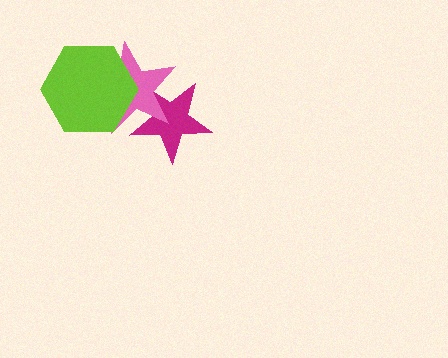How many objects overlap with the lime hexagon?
1 object overlaps with the lime hexagon.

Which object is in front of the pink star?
The lime hexagon is in front of the pink star.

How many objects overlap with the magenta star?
1 object overlaps with the magenta star.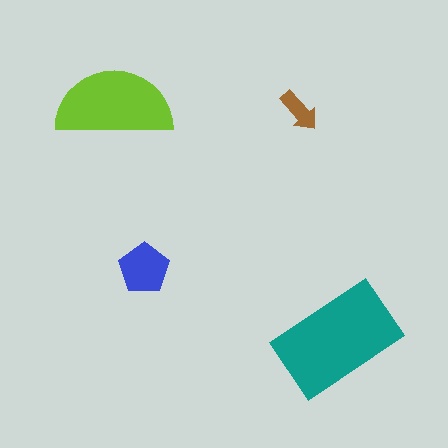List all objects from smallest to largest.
The brown arrow, the blue pentagon, the lime semicircle, the teal rectangle.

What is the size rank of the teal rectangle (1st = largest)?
1st.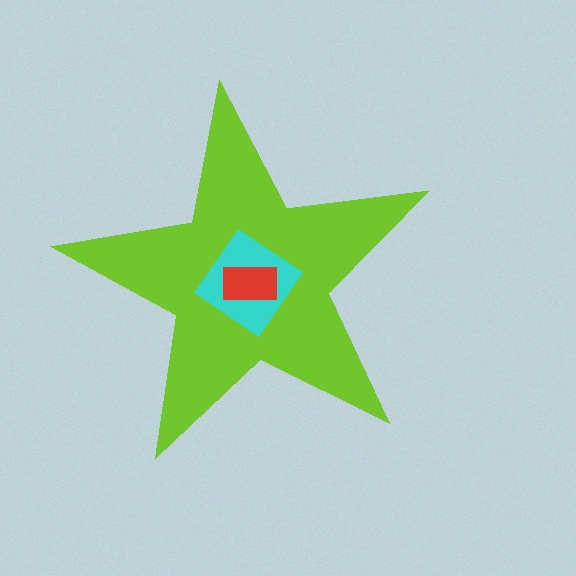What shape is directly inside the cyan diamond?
The red rectangle.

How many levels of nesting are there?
3.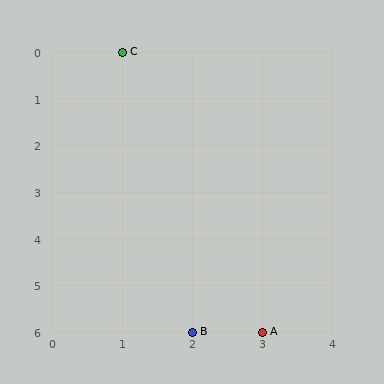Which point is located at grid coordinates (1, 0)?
Point C is at (1, 0).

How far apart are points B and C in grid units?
Points B and C are 1 column and 6 rows apart (about 6.1 grid units diagonally).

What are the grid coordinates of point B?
Point B is at grid coordinates (2, 6).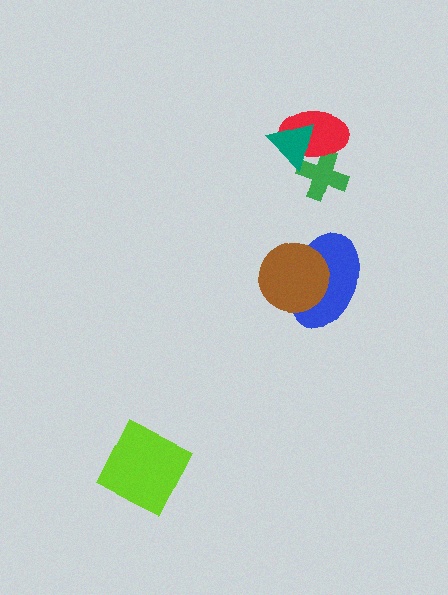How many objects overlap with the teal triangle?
2 objects overlap with the teal triangle.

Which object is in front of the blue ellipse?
The brown circle is in front of the blue ellipse.